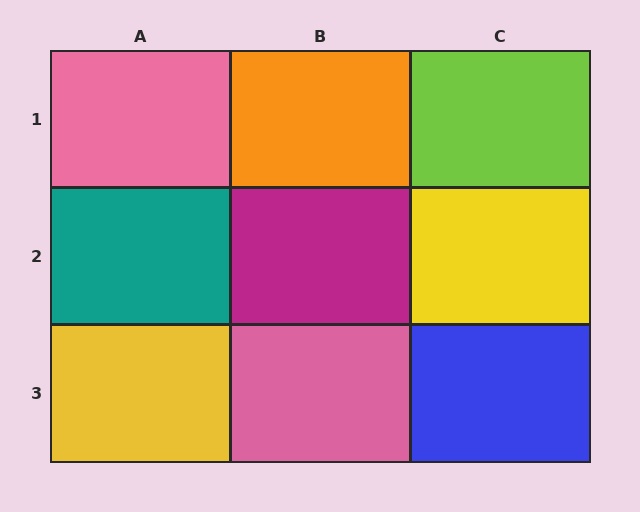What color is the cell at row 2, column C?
Yellow.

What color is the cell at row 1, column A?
Pink.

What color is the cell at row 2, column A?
Teal.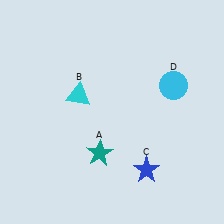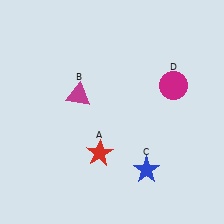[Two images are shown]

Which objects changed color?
A changed from teal to red. B changed from cyan to magenta. D changed from cyan to magenta.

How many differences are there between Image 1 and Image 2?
There are 3 differences between the two images.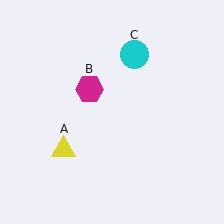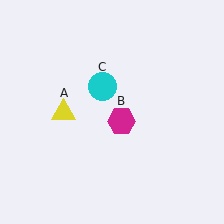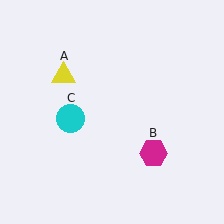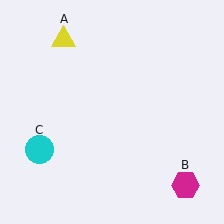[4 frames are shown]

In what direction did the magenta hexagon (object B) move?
The magenta hexagon (object B) moved down and to the right.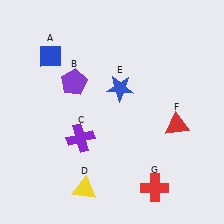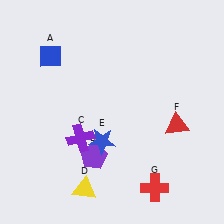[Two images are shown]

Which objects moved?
The objects that moved are: the purple pentagon (B), the blue star (E).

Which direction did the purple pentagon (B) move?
The purple pentagon (B) moved down.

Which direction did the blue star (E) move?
The blue star (E) moved down.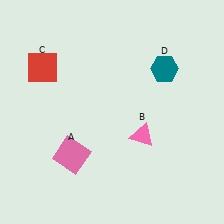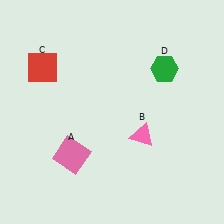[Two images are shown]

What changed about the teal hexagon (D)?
In Image 1, D is teal. In Image 2, it changed to green.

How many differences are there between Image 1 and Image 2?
There is 1 difference between the two images.